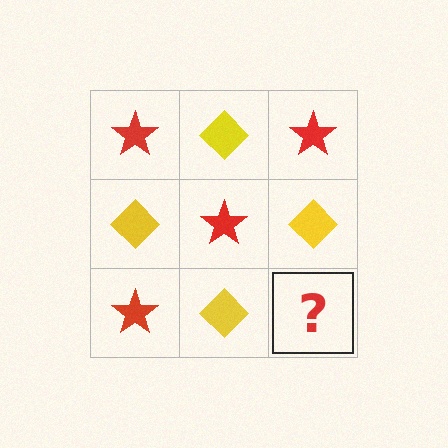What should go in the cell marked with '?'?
The missing cell should contain a red star.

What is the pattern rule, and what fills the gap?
The rule is that it alternates red star and yellow diamond in a checkerboard pattern. The gap should be filled with a red star.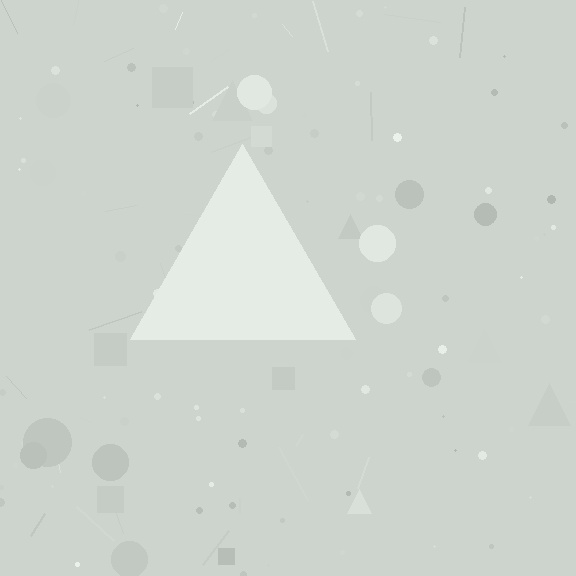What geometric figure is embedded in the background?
A triangle is embedded in the background.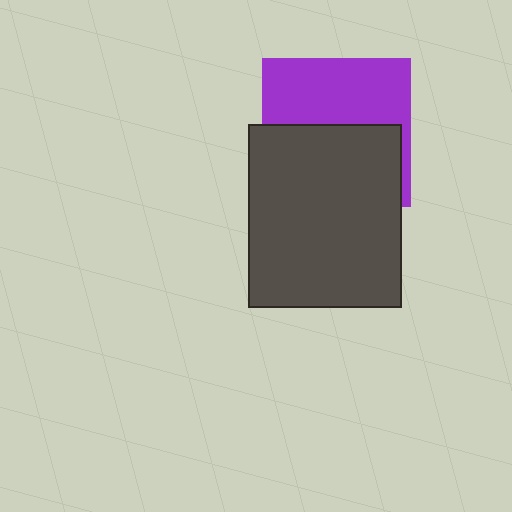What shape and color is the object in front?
The object in front is a dark gray rectangle.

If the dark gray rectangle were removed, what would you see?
You would see the complete purple square.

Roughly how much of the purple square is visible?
About half of it is visible (roughly 48%).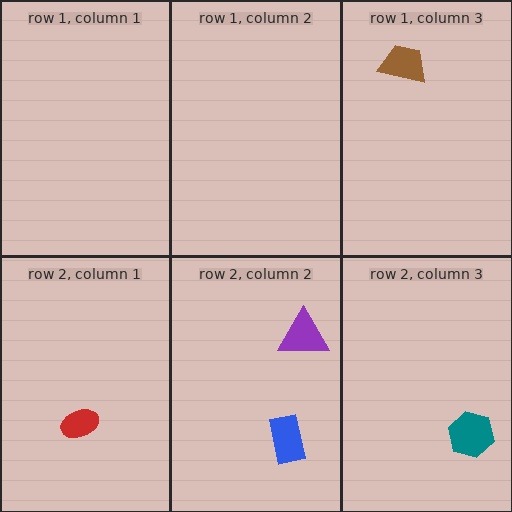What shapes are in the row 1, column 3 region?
The brown trapezoid.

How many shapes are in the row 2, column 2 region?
2.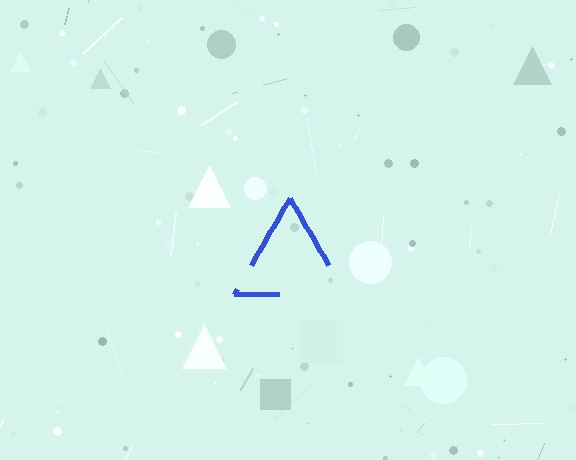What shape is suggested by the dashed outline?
The dashed outline suggests a triangle.